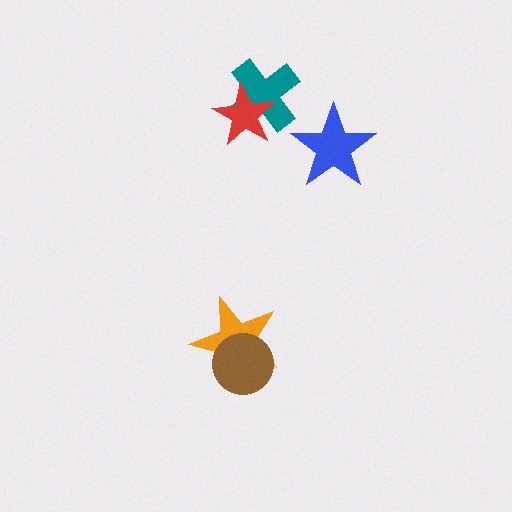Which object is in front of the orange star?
The brown circle is in front of the orange star.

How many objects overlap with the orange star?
1 object overlaps with the orange star.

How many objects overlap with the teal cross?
1 object overlaps with the teal cross.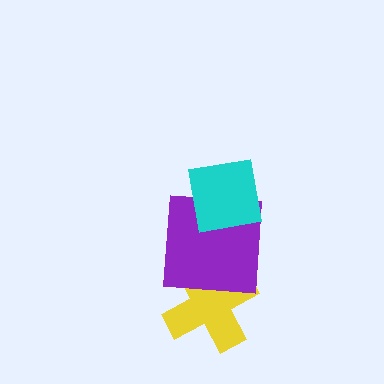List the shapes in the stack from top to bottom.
From top to bottom: the cyan square, the purple square, the yellow cross.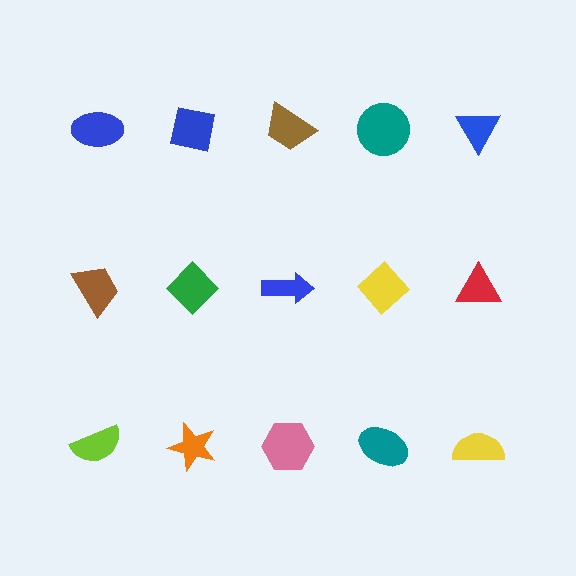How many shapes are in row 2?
5 shapes.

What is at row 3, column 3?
A pink hexagon.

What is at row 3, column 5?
A yellow semicircle.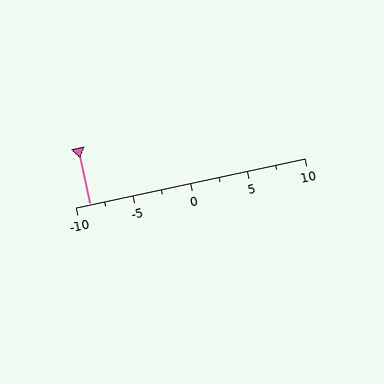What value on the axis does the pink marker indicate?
The marker indicates approximately -8.8.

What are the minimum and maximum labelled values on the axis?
The axis runs from -10 to 10.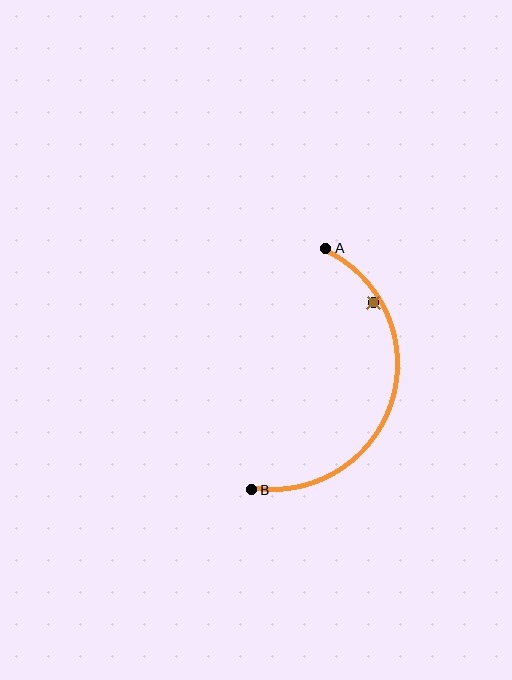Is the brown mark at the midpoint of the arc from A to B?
No — the brown mark does not lie on the arc at all. It sits slightly inside the curve.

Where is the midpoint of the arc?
The arc midpoint is the point on the curve farthest from the straight line joining A and B. It sits to the right of that line.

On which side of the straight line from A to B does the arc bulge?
The arc bulges to the right of the straight line connecting A and B.